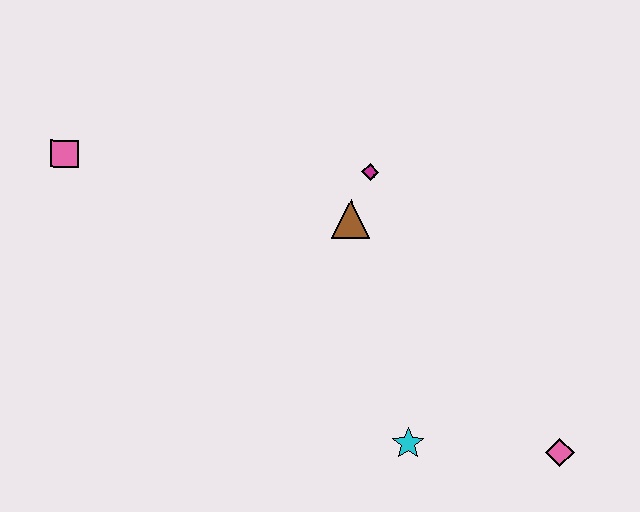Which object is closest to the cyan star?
The pink diamond is closest to the cyan star.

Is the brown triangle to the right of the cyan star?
No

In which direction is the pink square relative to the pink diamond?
The pink square is to the left of the pink diamond.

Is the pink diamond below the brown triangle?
Yes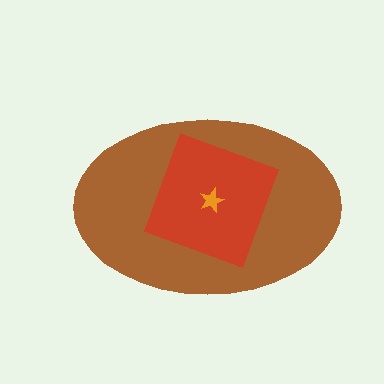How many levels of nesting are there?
3.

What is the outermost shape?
The brown ellipse.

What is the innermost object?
The orange star.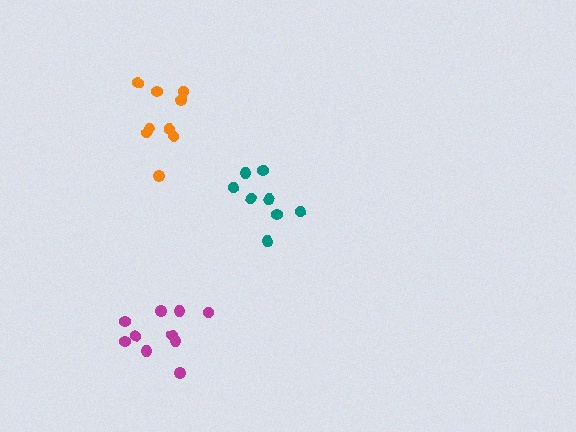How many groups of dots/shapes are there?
There are 3 groups.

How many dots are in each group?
Group 1: 10 dots, Group 2: 8 dots, Group 3: 9 dots (27 total).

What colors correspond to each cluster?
The clusters are colored: magenta, teal, orange.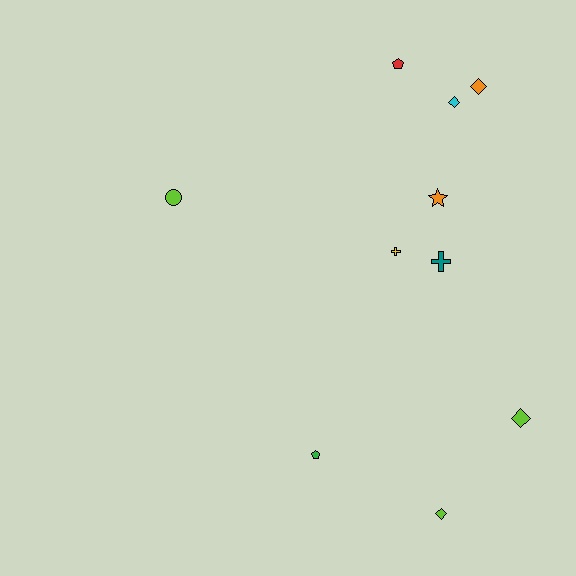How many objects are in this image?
There are 10 objects.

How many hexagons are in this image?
There are no hexagons.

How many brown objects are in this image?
There are no brown objects.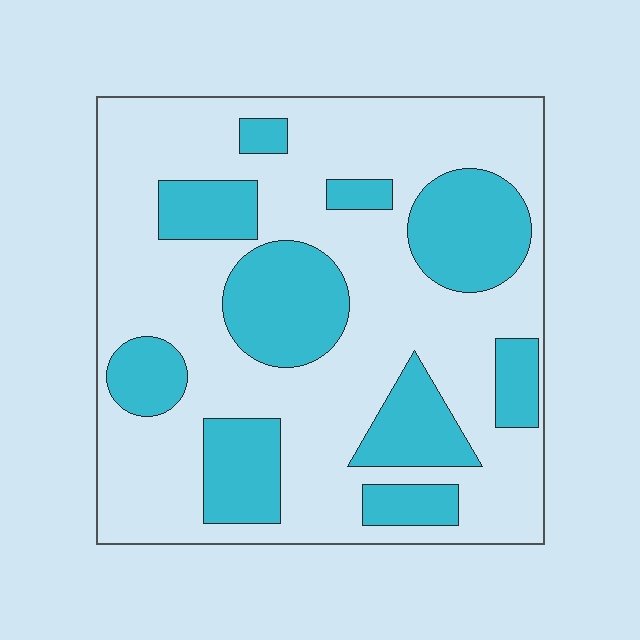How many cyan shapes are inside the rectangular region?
10.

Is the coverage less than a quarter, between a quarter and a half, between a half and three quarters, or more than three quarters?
Between a quarter and a half.